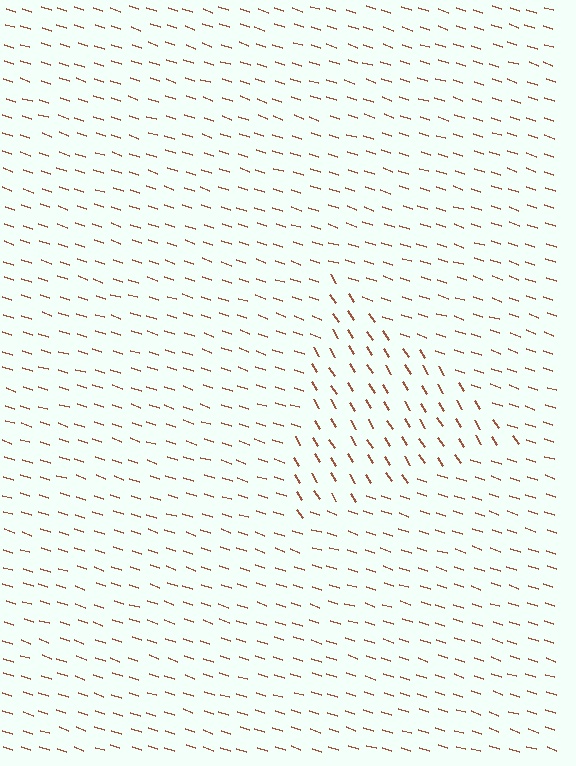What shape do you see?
I see a triangle.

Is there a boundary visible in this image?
Yes, there is a texture boundary formed by a change in line orientation.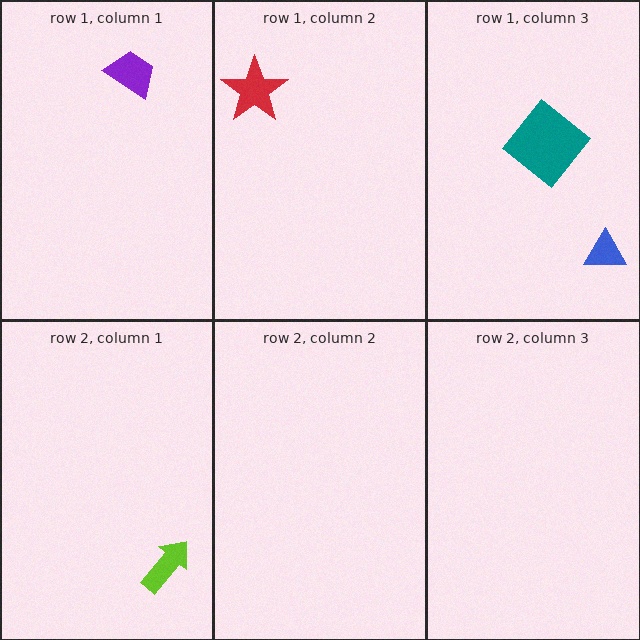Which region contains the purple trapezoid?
The row 1, column 1 region.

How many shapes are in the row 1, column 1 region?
1.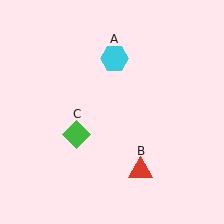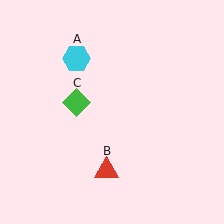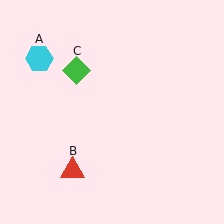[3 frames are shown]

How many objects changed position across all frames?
3 objects changed position: cyan hexagon (object A), red triangle (object B), green diamond (object C).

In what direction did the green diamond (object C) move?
The green diamond (object C) moved up.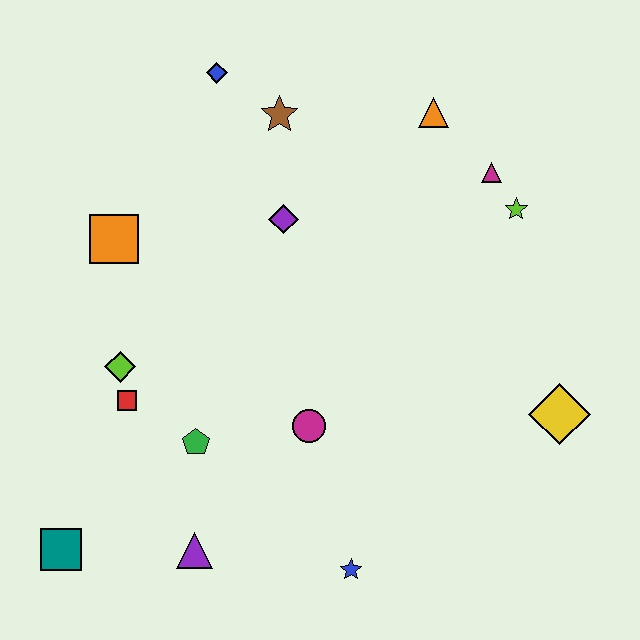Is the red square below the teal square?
No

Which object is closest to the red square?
The lime diamond is closest to the red square.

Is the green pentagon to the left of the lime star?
Yes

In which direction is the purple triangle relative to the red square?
The purple triangle is below the red square.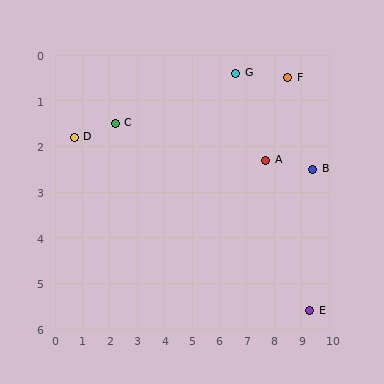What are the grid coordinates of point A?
Point A is at approximately (7.7, 2.3).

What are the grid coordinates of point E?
Point E is at approximately (9.3, 5.6).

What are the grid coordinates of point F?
Point F is at approximately (8.5, 0.5).